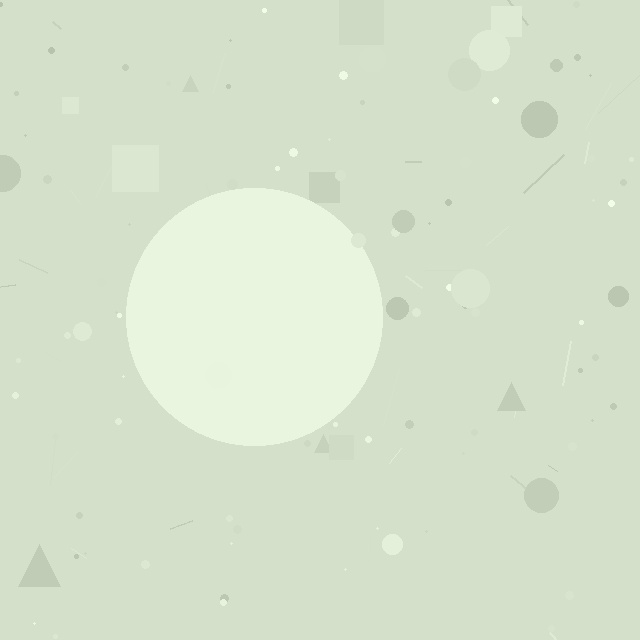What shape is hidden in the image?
A circle is hidden in the image.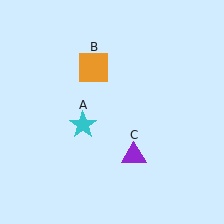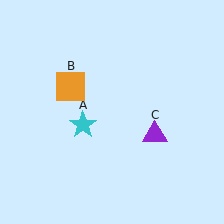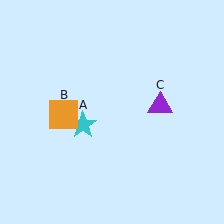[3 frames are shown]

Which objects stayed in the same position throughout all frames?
Cyan star (object A) remained stationary.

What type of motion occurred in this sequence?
The orange square (object B), purple triangle (object C) rotated counterclockwise around the center of the scene.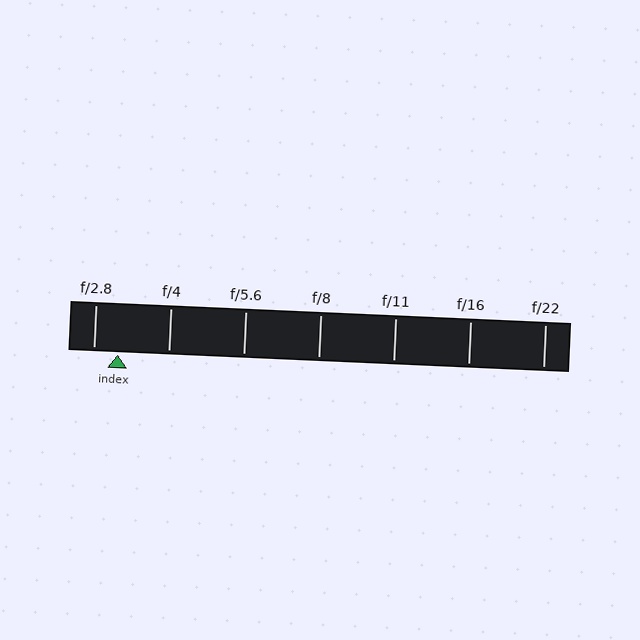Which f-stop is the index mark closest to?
The index mark is closest to f/2.8.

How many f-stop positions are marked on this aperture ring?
There are 7 f-stop positions marked.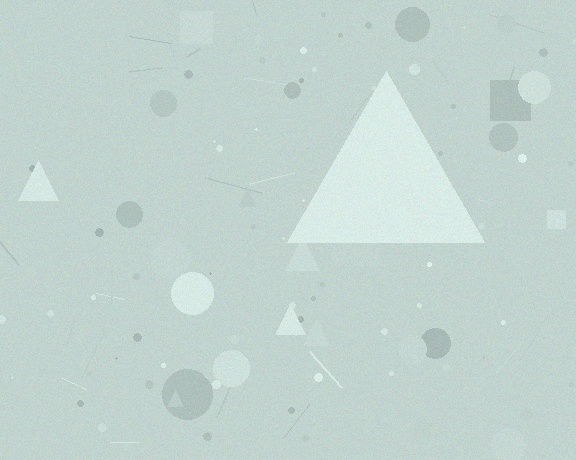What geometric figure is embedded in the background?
A triangle is embedded in the background.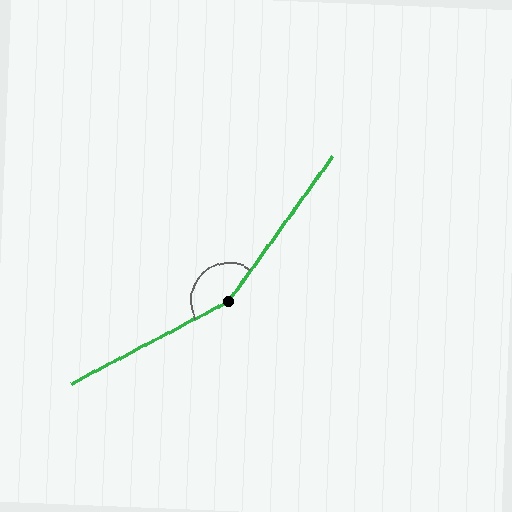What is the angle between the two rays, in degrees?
Approximately 153 degrees.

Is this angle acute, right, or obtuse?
It is obtuse.